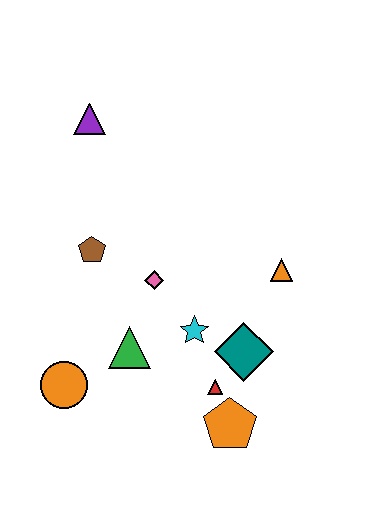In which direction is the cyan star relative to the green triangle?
The cyan star is to the right of the green triangle.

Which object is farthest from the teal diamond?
The purple triangle is farthest from the teal diamond.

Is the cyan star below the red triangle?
No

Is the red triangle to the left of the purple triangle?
No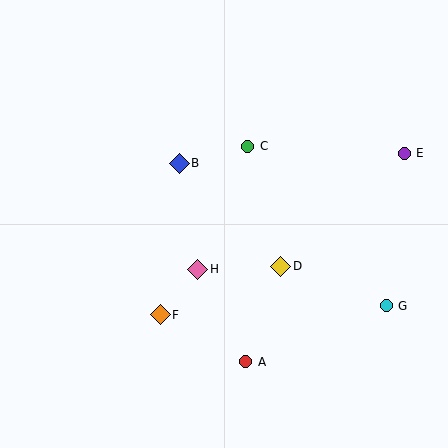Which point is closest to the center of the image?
Point H at (198, 269) is closest to the center.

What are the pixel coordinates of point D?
Point D is at (281, 266).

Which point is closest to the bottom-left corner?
Point F is closest to the bottom-left corner.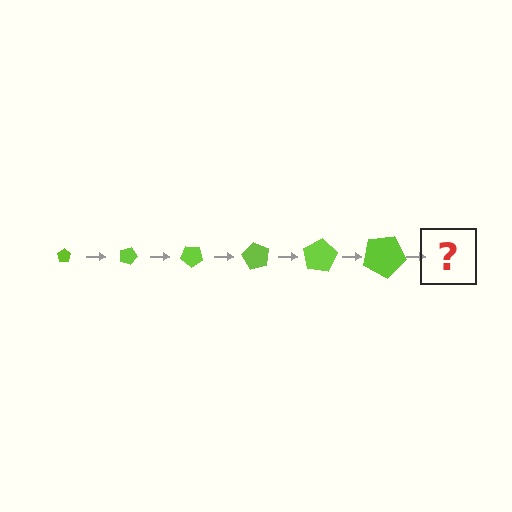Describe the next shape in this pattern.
It should be a pentagon, larger than the previous one and rotated 120 degrees from the start.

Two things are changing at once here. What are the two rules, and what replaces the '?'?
The two rules are that the pentagon grows larger each step and it rotates 20 degrees each step. The '?' should be a pentagon, larger than the previous one and rotated 120 degrees from the start.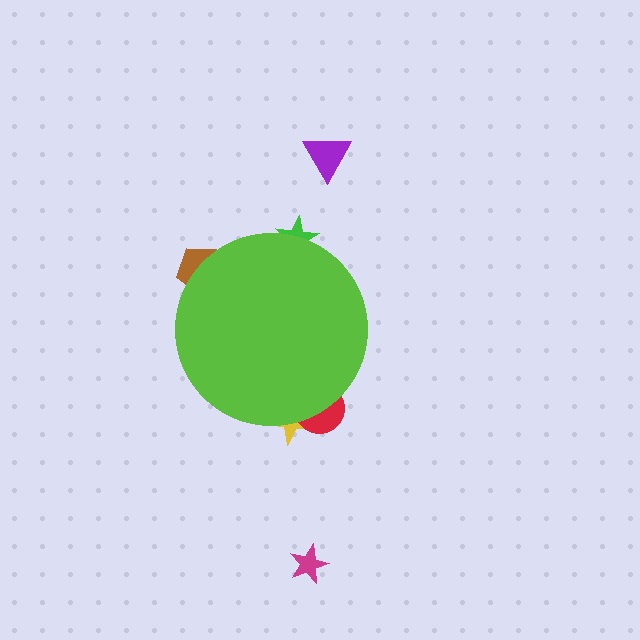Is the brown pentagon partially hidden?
Yes, the brown pentagon is partially hidden behind the lime circle.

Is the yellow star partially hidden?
Yes, the yellow star is partially hidden behind the lime circle.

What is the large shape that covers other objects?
A lime circle.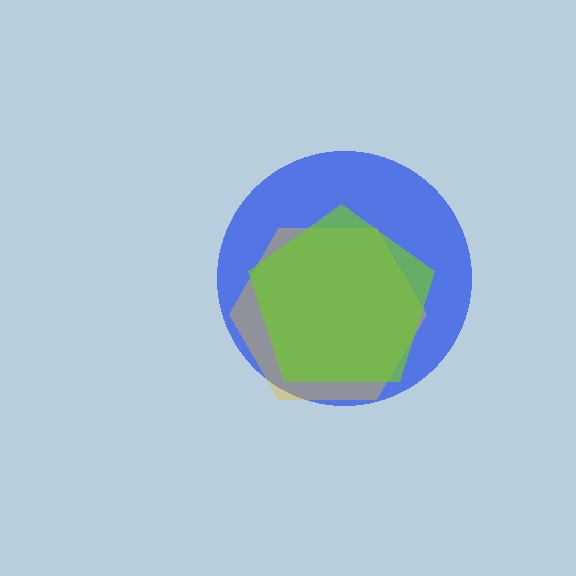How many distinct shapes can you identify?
There are 3 distinct shapes: a blue circle, a yellow hexagon, a lime pentagon.